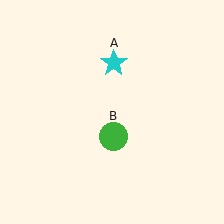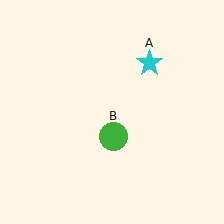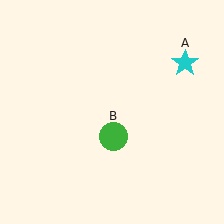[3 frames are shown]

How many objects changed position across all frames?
1 object changed position: cyan star (object A).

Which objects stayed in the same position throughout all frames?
Green circle (object B) remained stationary.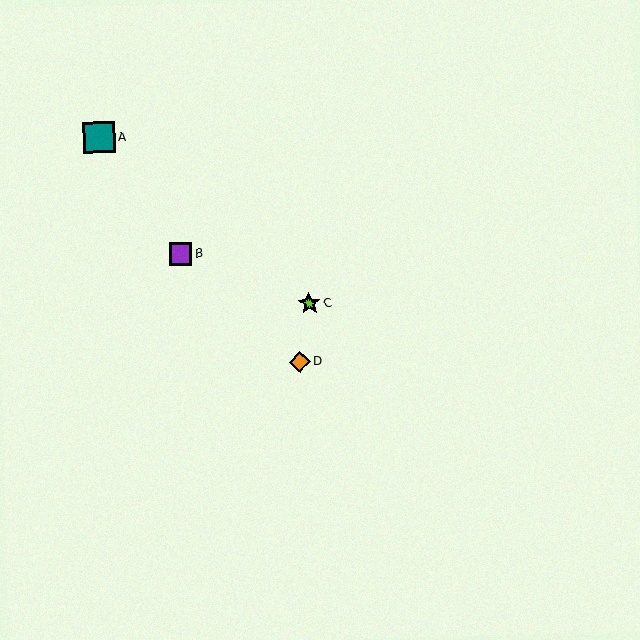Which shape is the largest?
The teal square (labeled A) is the largest.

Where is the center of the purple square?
The center of the purple square is at (181, 254).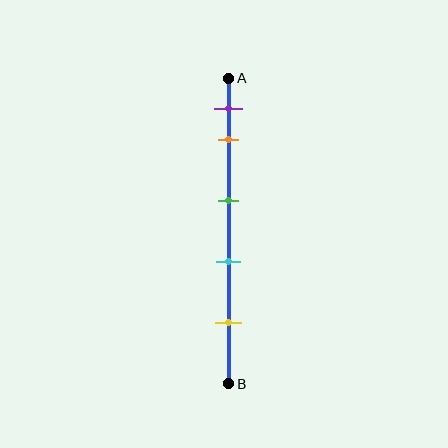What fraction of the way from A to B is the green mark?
The green mark is approximately 40% (0.4) of the way from A to B.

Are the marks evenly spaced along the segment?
No, the marks are not evenly spaced.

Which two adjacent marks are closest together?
The purple and orange marks are the closest adjacent pair.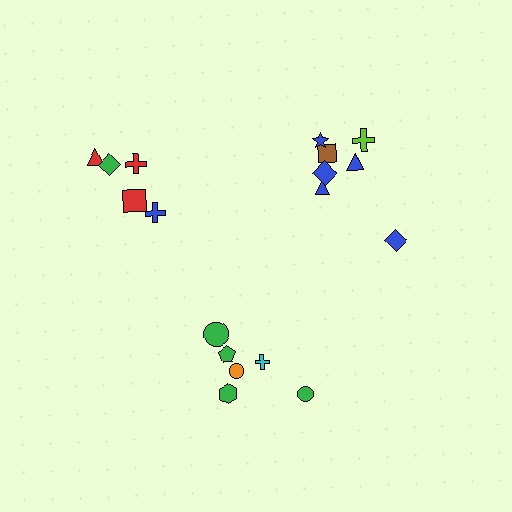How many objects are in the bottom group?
There are 6 objects.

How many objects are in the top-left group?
There are 5 objects.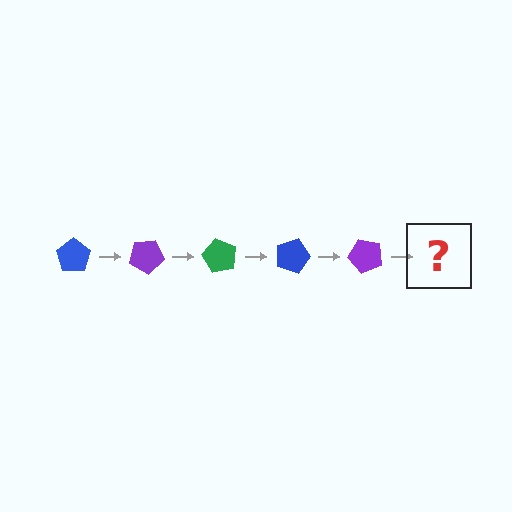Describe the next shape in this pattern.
It should be a green pentagon, rotated 150 degrees from the start.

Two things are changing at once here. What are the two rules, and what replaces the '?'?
The two rules are that it rotates 30 degrees each step and the color cycles through blue, purple, and green. The '?' should be a green pentagon, rotated 150 degrees from the start.